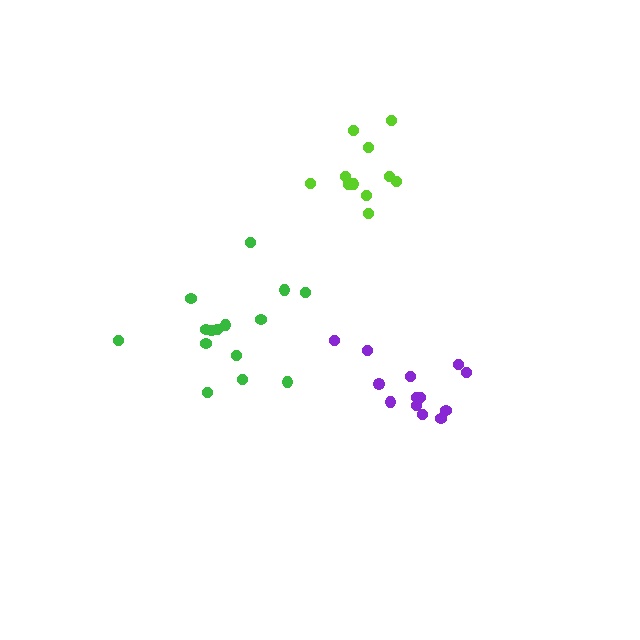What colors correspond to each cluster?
The clusters are colored: lime, purple, green.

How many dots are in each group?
Group 1: 11 dots, Group 2: 13 dots, Group 3: 15 dots (39 total).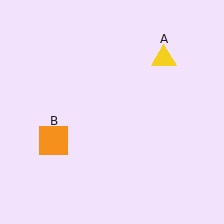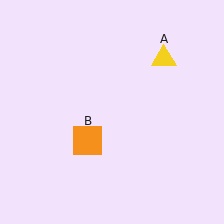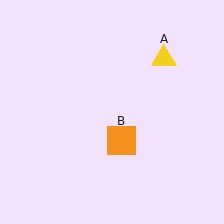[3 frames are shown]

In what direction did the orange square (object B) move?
The orange square (object B) moved right.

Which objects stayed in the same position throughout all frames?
Yellow triangle (object A) remained stationary.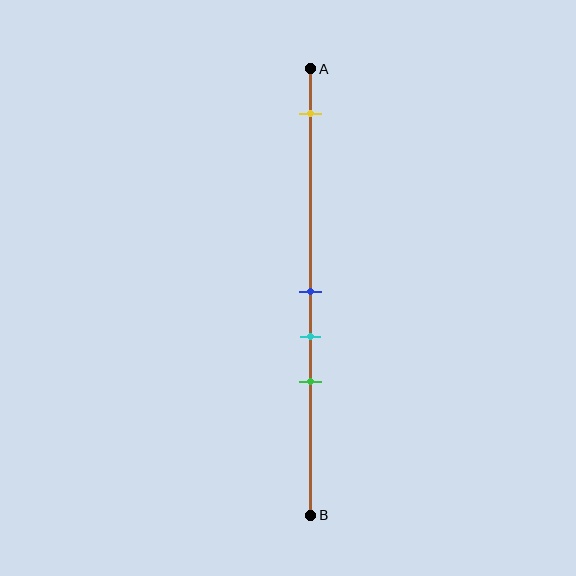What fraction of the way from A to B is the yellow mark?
The yellow mark is approximately 10% (0.1) of the way from A to B.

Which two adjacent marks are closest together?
The blue and cyan marks are the closest adjacent pair.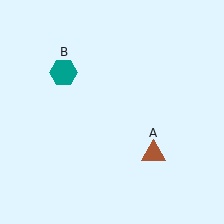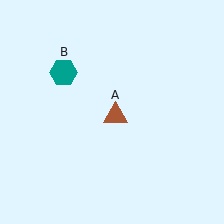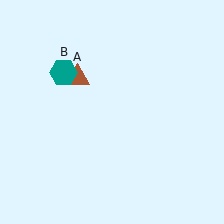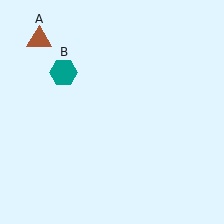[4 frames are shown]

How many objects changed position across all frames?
1 object changed position: brown triangle (object A).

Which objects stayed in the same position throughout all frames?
Teal hexagon (object B) remained stationary.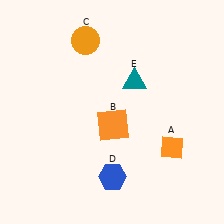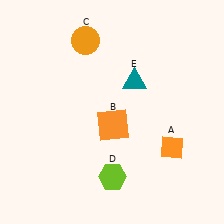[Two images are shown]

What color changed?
The hexagon (D) changed from blue in Image 1 to lime in Image 2.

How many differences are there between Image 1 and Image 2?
There is 1 difference between the two images.